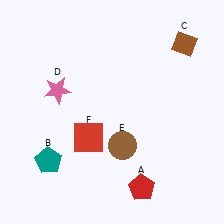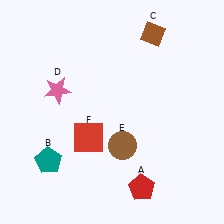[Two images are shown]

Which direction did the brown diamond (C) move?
The brown diamond (C) moved left.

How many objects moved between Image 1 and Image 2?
1 object moved between the two images.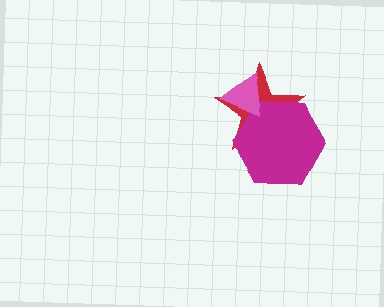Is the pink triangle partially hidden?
No, no other shape covers it.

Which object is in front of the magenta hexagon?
The pink triangle is in front of the magenta hexagon.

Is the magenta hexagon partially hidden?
Yes, it is partially covered by another shape.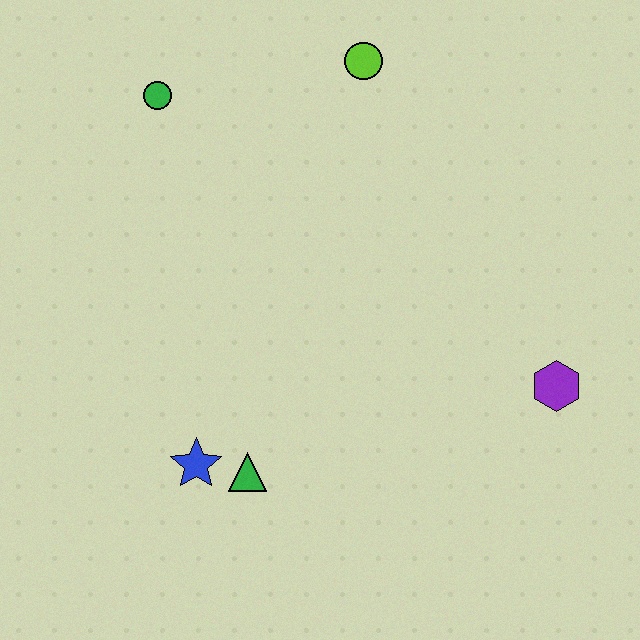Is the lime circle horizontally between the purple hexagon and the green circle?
Yes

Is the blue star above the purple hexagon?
No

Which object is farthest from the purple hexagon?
The green circle is farthest from the purple hexagon.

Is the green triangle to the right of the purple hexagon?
No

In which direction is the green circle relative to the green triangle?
The green circle is above the green triangle.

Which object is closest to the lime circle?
The green circle is closest to the lime circle.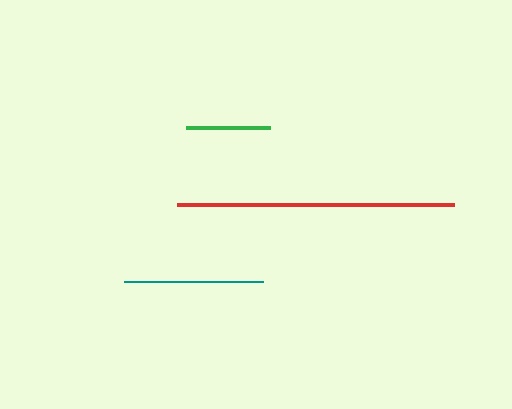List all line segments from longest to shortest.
From longest to shortest: red, teal, green.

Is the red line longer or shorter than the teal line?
The red line is longer than the teal line.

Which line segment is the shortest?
The green line is the shortest at approximately 84 pixels.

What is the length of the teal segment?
The teal segment is approximately 138 pixels long.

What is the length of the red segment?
The red segment is approximately 277 pixels long.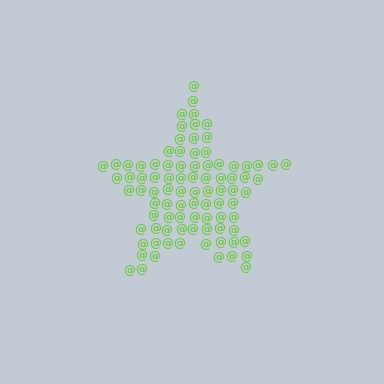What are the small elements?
The small elements are at signs.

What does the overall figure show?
The overall figure shows a star.